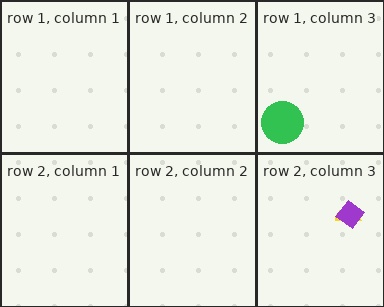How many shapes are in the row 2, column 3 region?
2.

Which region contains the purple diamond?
The row 2, column 3 region.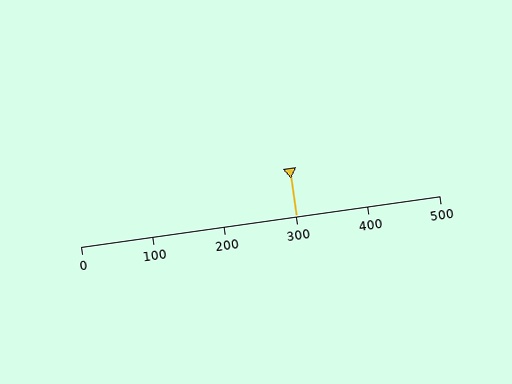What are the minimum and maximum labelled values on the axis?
The axis runs from 0 to 500.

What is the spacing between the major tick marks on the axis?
The major ticks are spaced 100 apart.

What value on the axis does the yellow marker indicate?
The marker indicates approximately 300.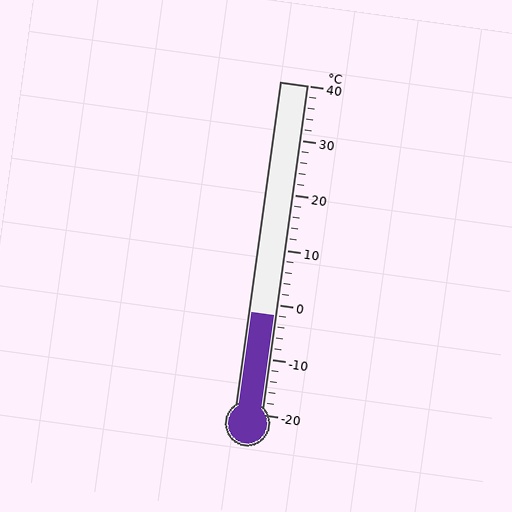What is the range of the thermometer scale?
The thermometer scale ranges from -20°C to 40°C.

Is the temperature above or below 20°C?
The temperature is below 20°C.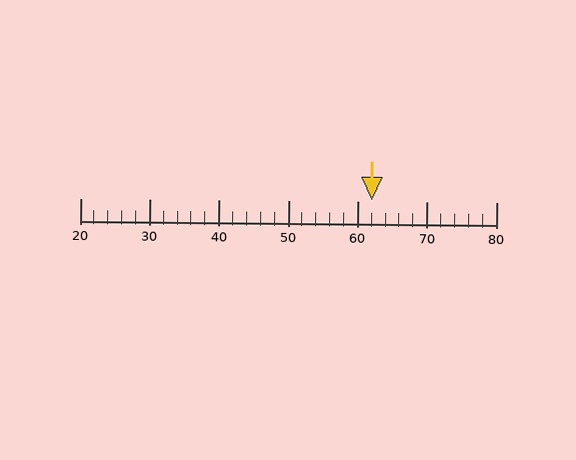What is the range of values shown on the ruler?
The ruler shows values from 20 to 80.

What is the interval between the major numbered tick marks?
The major tick marks are spaced 10 units apart.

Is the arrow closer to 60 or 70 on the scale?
The arrow is closer to 60.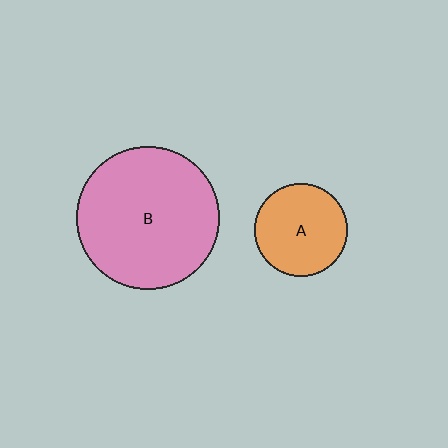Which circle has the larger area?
Circle B (pink).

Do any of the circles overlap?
No, none of the circles overlap.